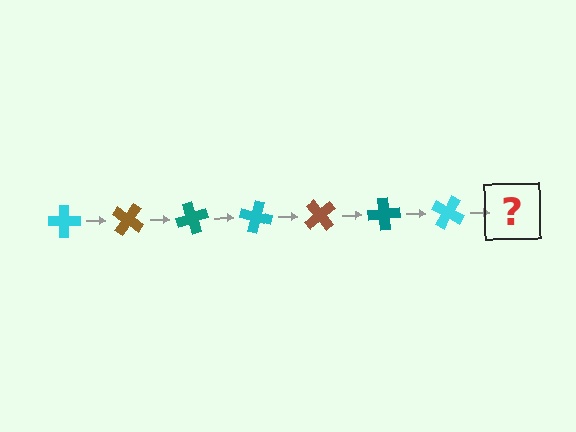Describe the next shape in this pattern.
It should be a brown cross, rotated 245 degrees from the start.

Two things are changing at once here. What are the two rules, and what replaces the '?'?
The two rules are that it rotates 35 degrees each step and the color cycles through cyan, brown, and teal. The '?' should be a brown cross, rotated 245 degrees from the start.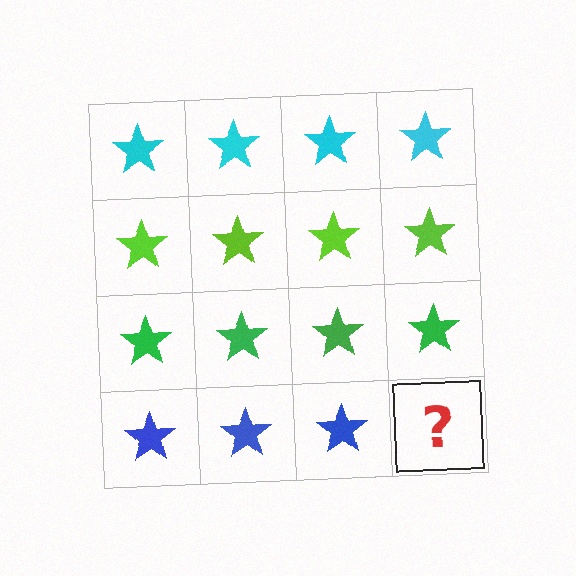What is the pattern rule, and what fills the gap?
The rule is that each row has a consistent color. The gap should be filled with a blue star.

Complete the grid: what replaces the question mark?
The question mark should be replaced with a blue star.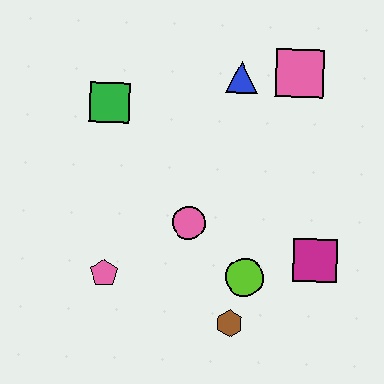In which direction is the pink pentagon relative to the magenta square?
The pink pentagon is to the left of the magenta square.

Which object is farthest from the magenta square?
The green square is farthest from the magenta square.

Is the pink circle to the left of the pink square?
Yes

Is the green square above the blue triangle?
No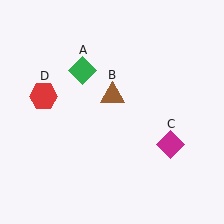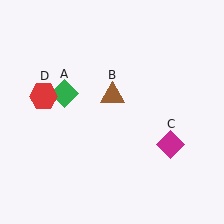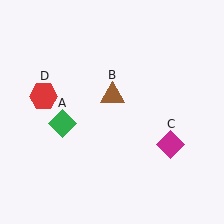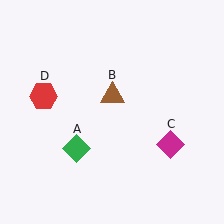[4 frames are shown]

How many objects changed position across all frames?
1 object changed position: green diamond (object A).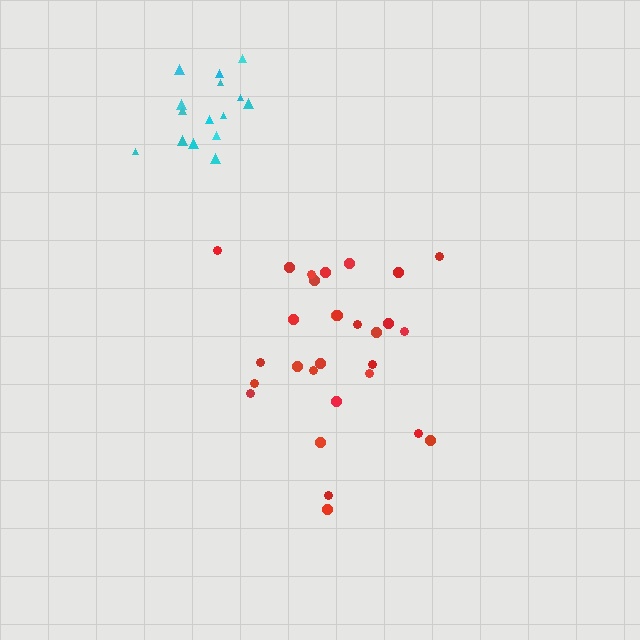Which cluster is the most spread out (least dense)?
Red.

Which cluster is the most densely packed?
Cyan.